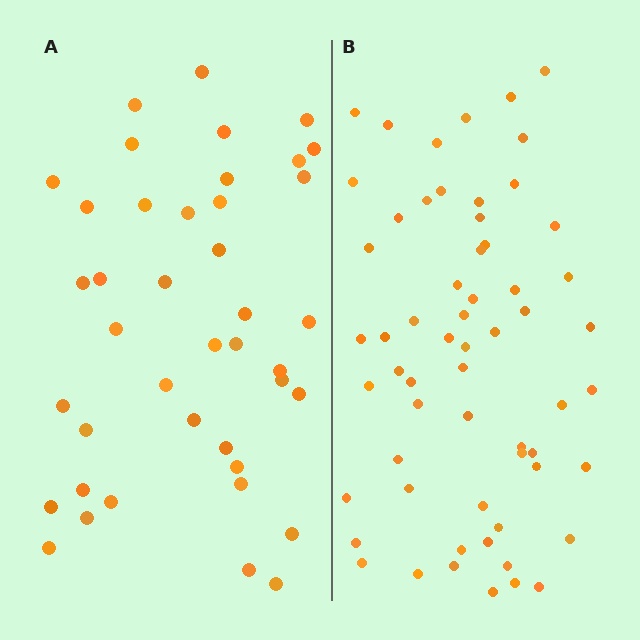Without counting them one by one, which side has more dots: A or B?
Region B (the right region) has more dots.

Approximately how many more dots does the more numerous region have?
Region B has approximately 20 more dots than region A.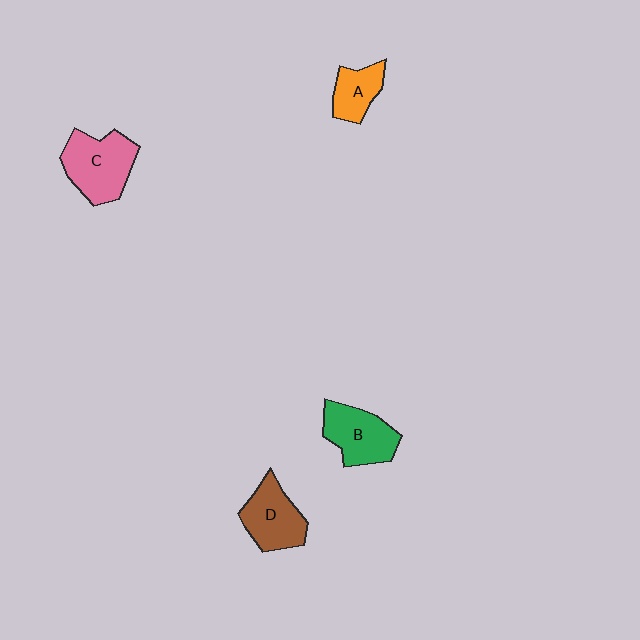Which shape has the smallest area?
Shape A (orange).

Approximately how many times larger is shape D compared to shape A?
Approximately 1.5 times.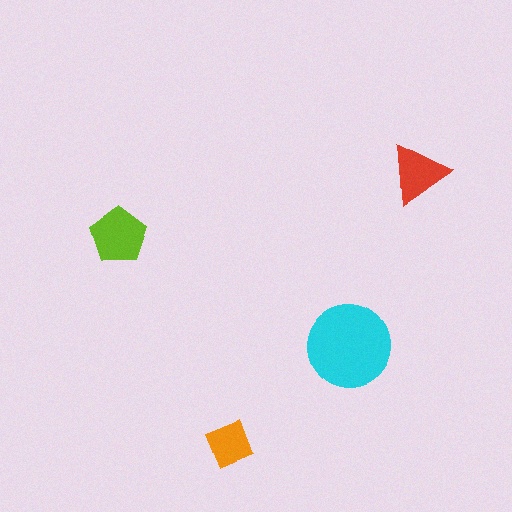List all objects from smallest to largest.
The orange square, the red triangle, the lime pentagon, the cyan circle.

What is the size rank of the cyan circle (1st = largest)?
1st.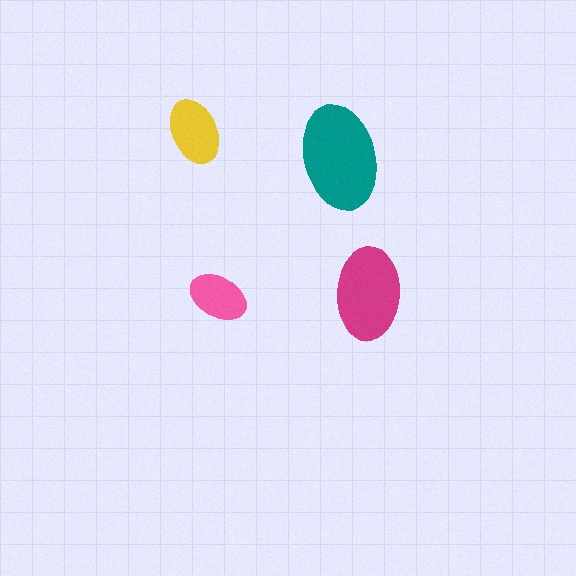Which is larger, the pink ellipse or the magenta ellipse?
The magenta one.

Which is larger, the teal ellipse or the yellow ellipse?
The teal one.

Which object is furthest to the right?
The magenta ellipse is rightmost.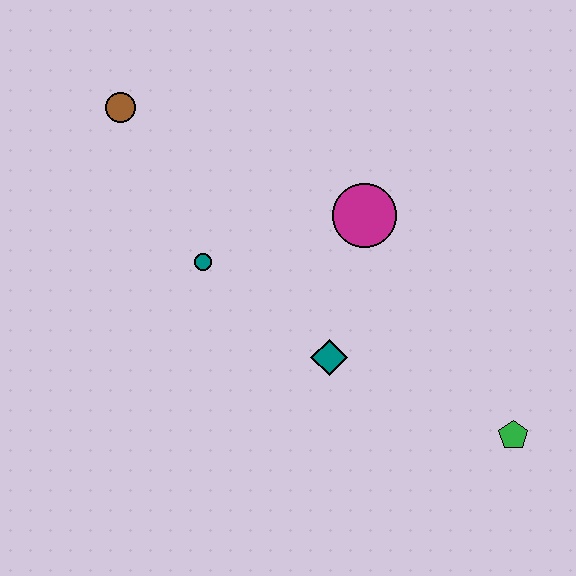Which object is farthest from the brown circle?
The green pentagon is farthest from the brown circle.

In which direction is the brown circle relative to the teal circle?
The brown circle is above the teal circle.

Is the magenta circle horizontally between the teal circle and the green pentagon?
Yes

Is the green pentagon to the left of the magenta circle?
No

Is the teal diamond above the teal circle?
No